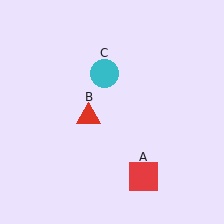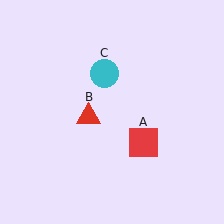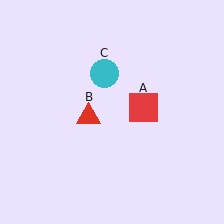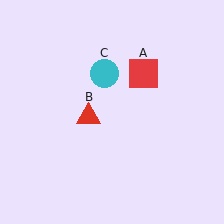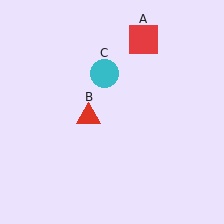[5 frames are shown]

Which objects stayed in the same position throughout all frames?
Red triangle (object B) and cyan circle (object C) remained stationary.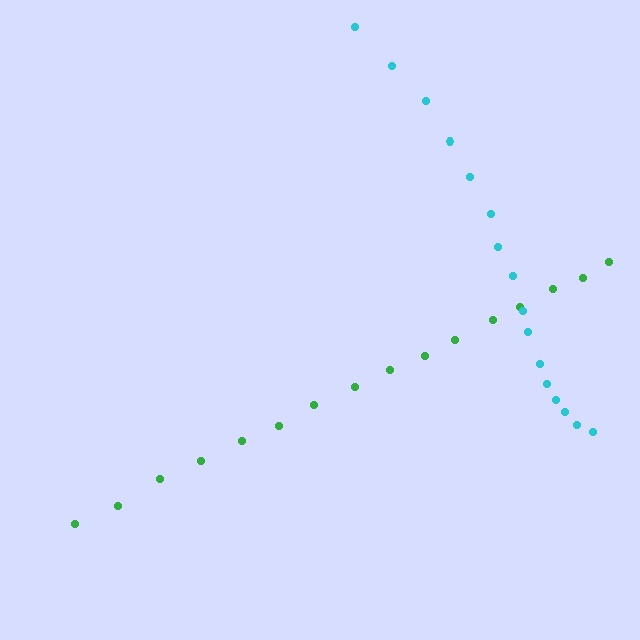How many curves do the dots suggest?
There are 2 distinct paths.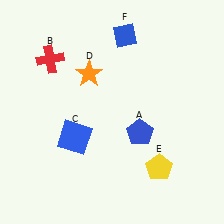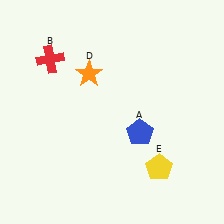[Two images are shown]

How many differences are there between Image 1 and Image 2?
There are 2 differences between the two images.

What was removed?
The blue square (C), the blue diamond (F) were removed in Image 2.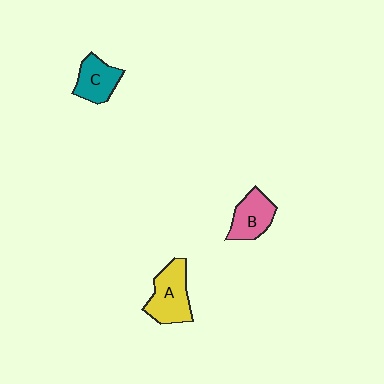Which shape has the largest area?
Shape A (yellow).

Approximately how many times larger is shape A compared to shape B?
Approximately 1.3 times.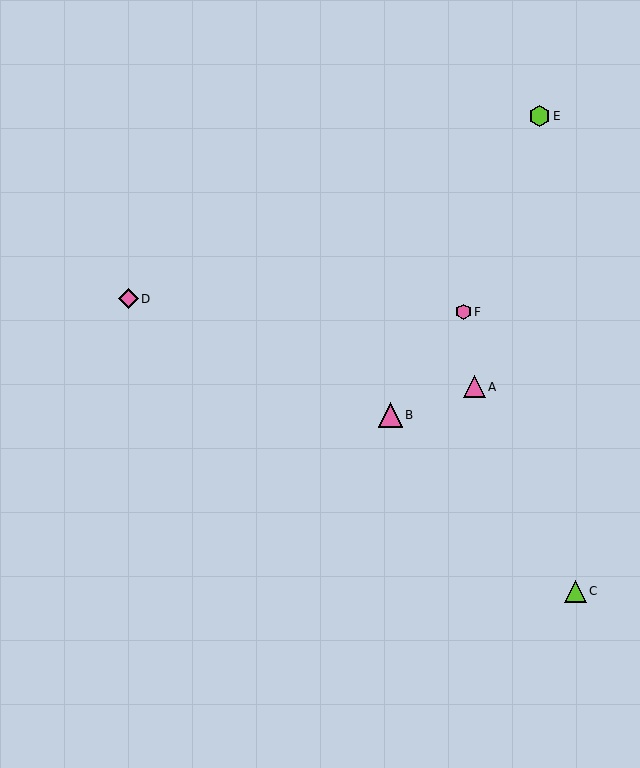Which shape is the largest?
The pink triangle (labeled B) is the largest.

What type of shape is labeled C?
Shape C is a lime triangle.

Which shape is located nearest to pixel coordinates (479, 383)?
The pink triangle (labeled A) at (474, 387) is nearest to that location.